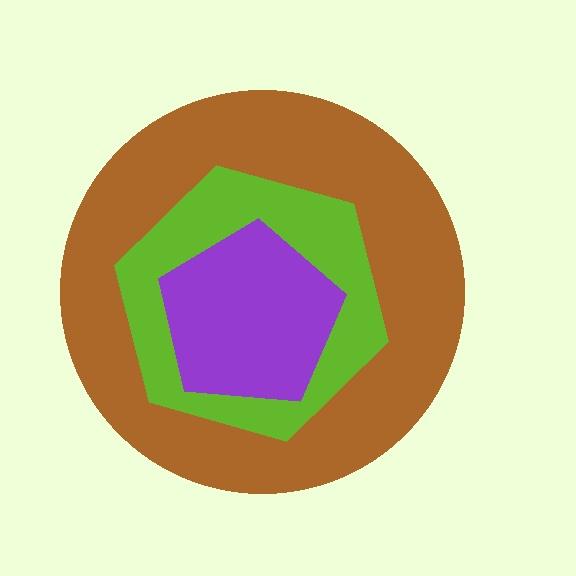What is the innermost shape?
The purple pentagon.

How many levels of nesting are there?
3.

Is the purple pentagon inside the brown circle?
Yes.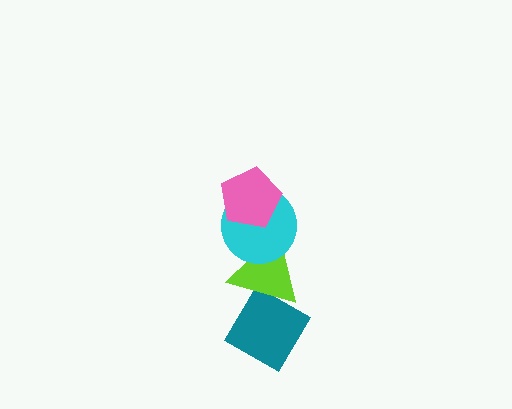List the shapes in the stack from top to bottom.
From top to bottom: the pink pentagon, the cyan circle, the lime triangle, the teal diamond.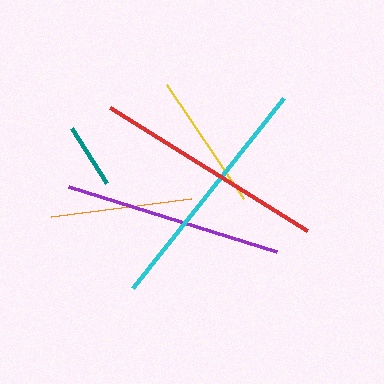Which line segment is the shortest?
The teal line is the shortest at approximately 65 pixels.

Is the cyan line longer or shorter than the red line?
The cyan line is longer than the red line.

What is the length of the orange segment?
The orange segment is approximately 141 pixels long.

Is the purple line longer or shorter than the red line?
The red line is longer than the purple line.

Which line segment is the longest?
The cyan line is the longest at approximately 242 pixels.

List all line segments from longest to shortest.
From longest to shortest: cyan, red, purple, orange, yellow, teal.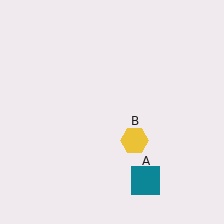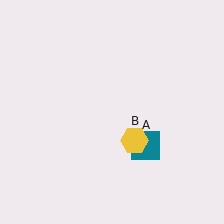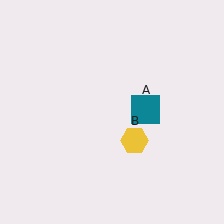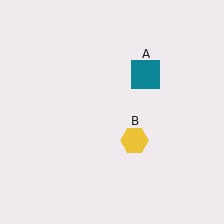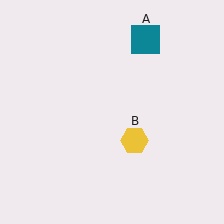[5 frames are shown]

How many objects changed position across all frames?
1 object changed position: teal square (object A).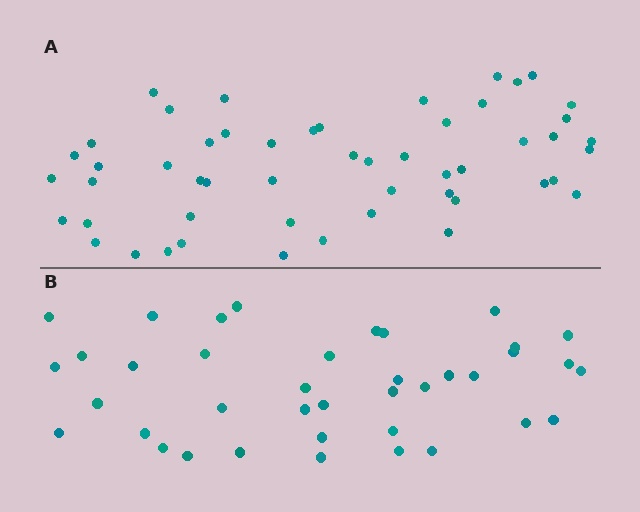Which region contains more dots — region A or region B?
Region A (the top region) has more dots.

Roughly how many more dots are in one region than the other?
Region A has approximately 15 more dots than region B.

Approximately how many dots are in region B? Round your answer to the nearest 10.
About 40 dots. (The exact count is 39, which rounds to 40.)